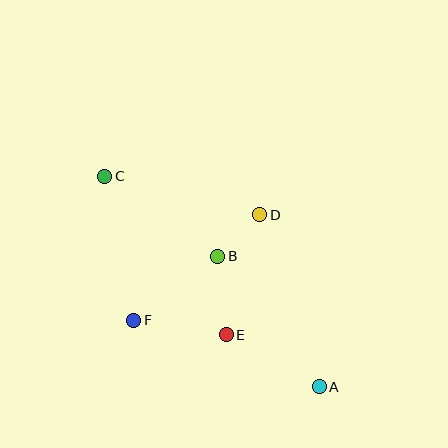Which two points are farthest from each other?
Points A and C are farthest from each other.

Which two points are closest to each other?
Points B and D are closest to each other.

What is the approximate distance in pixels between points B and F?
The distance between B and F is approximately 106 pixels.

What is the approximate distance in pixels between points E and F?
The distance between E and F is approximately 93 pixels.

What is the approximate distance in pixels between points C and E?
The distance between C and E is approximately 200 pixels.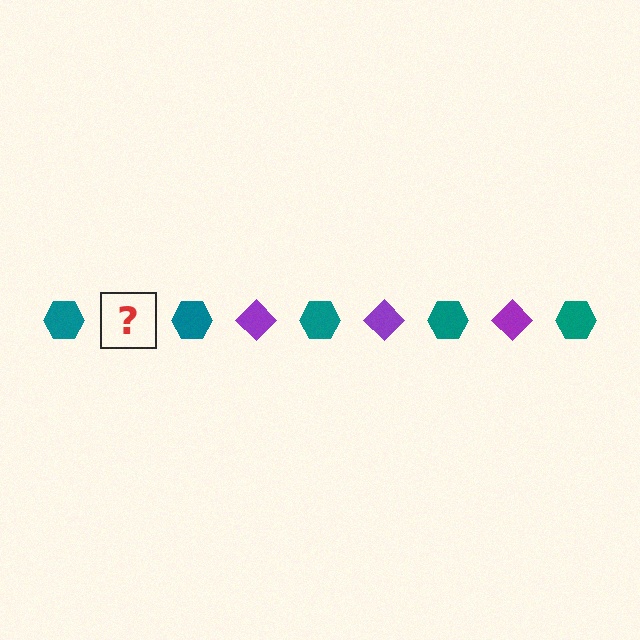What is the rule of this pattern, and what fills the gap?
The rule is that the pattern alternates between teal hexagon and purple diamond. The gap should be filled with a purple diamond.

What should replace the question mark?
The question mark should be replaced with a purple diamond.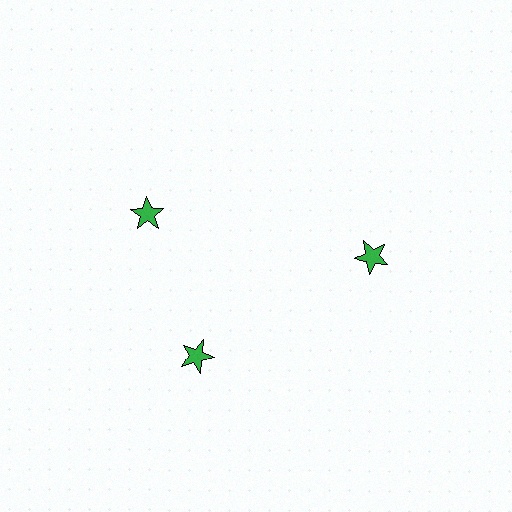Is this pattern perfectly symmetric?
No. The 3 green stars are arranged in a ring, but one element near the 11 o'clock position is rotated out of alignment along the ring, breaking the 3-fold rotational symmetry.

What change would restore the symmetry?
The symmetry would be restored by rotating it back into even spacing with its neighbors so that all 3 stars sit at equal angles and equal distance from the center.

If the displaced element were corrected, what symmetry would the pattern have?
It would have 3-fold rotational symmetry — the pattern would map onto itself every 120 degrees.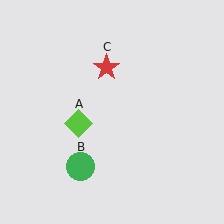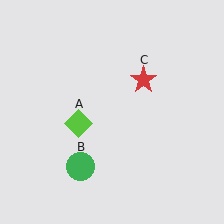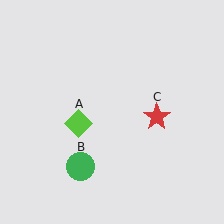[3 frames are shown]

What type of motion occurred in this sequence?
The red star (object C) rotated clockwise around the center of the scene.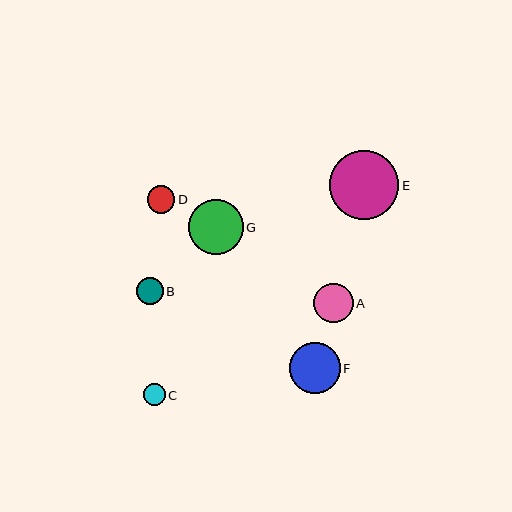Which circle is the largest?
Circle E is the largest with a size of approximately 70 pixels.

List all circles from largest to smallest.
From largest to smallest: E, G, F, A, D, B, C.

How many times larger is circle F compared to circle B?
Circle F is approximately 1.9 times the size of circle B.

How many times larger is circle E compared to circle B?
Circle E is approximately 2.6 times the size of circle B.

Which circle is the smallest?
Circle C is the smallest with a size of approximately 22 pixels.